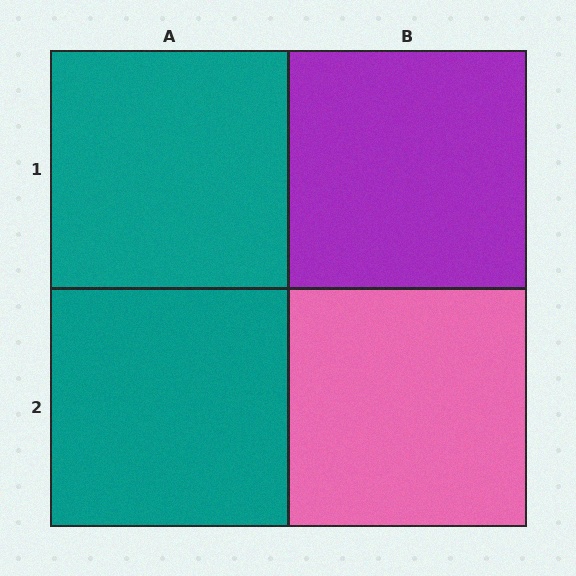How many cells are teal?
2 cells are teal.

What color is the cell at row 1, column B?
Purple.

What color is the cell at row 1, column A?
Teal.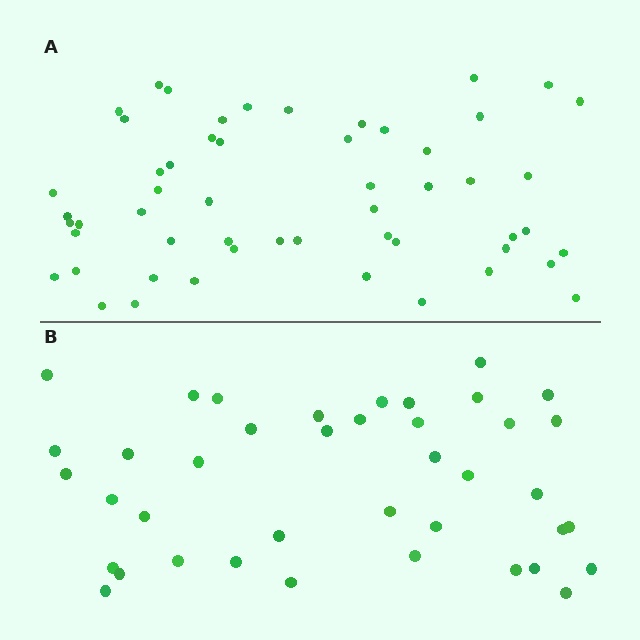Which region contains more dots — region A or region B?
Region A (the top region) has more dots.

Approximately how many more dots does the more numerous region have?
Region A has approximately 15 more dots than region B.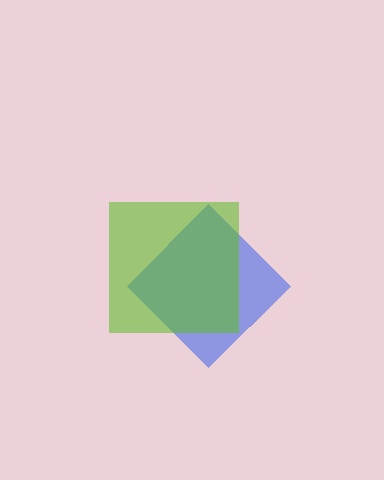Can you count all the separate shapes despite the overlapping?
Yes, there are 2 separate shapes.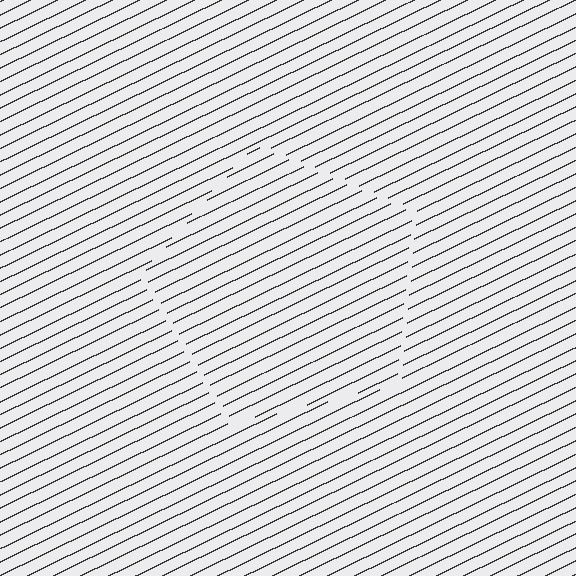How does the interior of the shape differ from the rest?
The interior of the shape contains the same grating, shifted by half a period — the contour is defined by the phase discontinuity where line-ends from the inner and outer gratings abut.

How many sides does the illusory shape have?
5 sides — the line-ends trace a pentagon.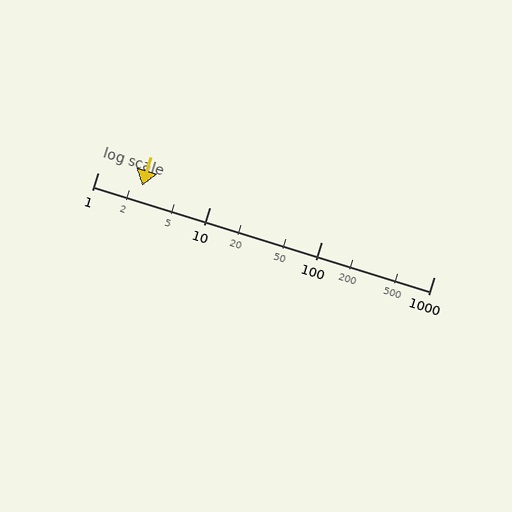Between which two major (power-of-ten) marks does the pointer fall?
The pointer is between 1 and 10.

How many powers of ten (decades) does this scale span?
The scale spans 3 decades, from 1 to 1000.